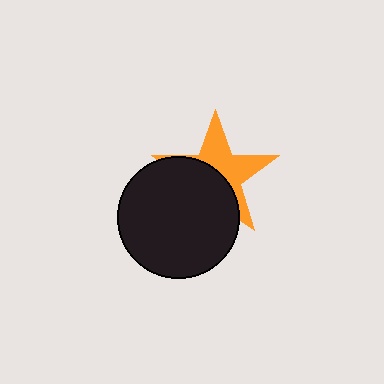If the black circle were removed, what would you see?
You would see the complete orange star.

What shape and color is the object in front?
The object in front is a black circle.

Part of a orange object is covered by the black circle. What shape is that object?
It is a star.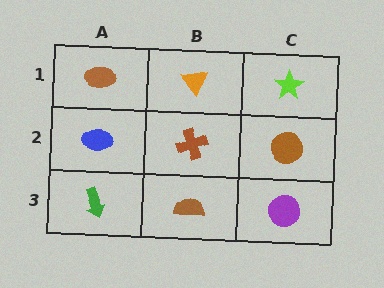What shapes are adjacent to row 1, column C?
A brown circle (row 2, column C), an orange triangle (row 1, column B).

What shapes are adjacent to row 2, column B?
An orange triangle (row 1, column B), a brown semicircle (row 3, column B), a blue ellipse (row 2, column A), a brown circle (row 2, column C).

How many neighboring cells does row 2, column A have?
3.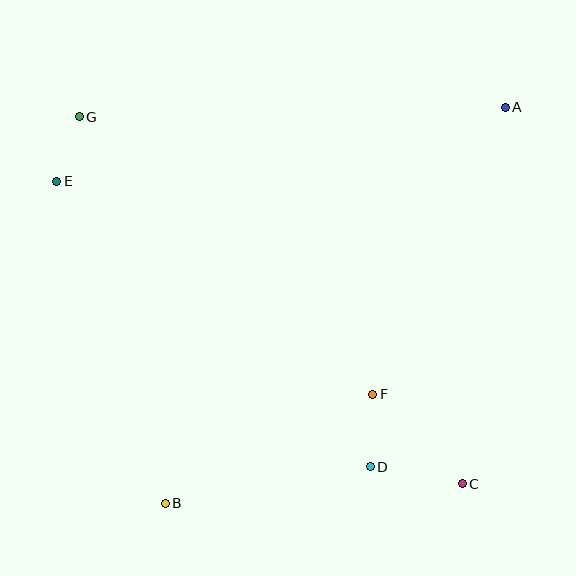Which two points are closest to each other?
Points E and G are closest to each other.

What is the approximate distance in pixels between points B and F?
The distance between B and F is approximately 234 pixels.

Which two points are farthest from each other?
Points C and G are farthest from each other.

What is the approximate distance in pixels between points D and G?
The distance between D and G is approximately 455 pixels.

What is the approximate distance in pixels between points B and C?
The distance between B and C is approximately 297 pixels.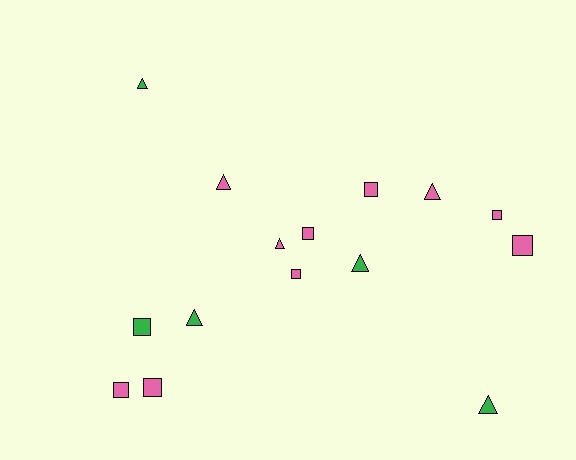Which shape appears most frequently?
Square, with 8 objects.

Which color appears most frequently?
Pink, with 10 objects.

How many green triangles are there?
There are 4 green triangles.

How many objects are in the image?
There are 15 objects.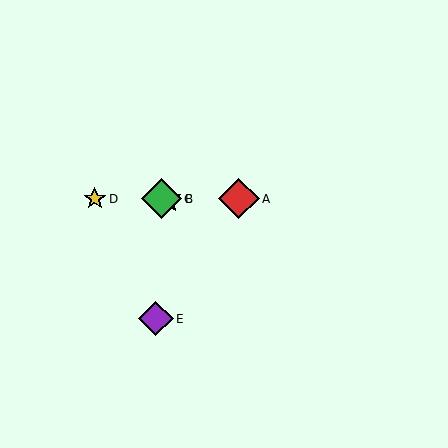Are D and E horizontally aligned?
No, D is at y≈199 and E is at y≈319.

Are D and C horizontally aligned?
Yes, both are at y≈199.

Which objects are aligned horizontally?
Objects A, B, C, D are aligned horizontally.